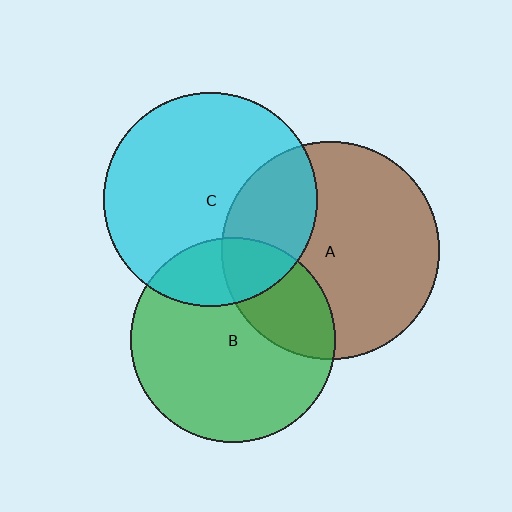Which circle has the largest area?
Circle A (brown).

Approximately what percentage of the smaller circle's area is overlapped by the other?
Approximately 20%.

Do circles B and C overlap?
Yes.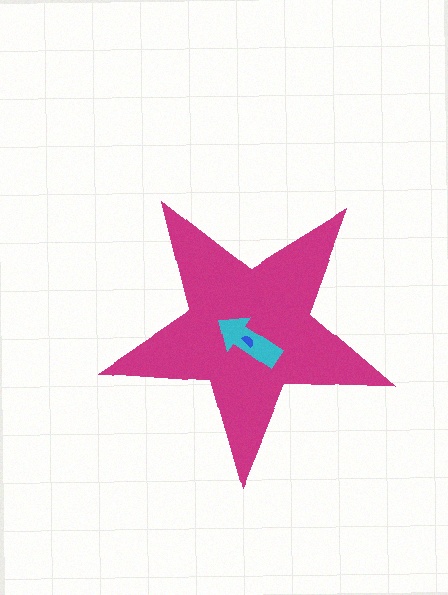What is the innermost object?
The blue semicircle.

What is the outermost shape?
The magenta star.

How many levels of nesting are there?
3.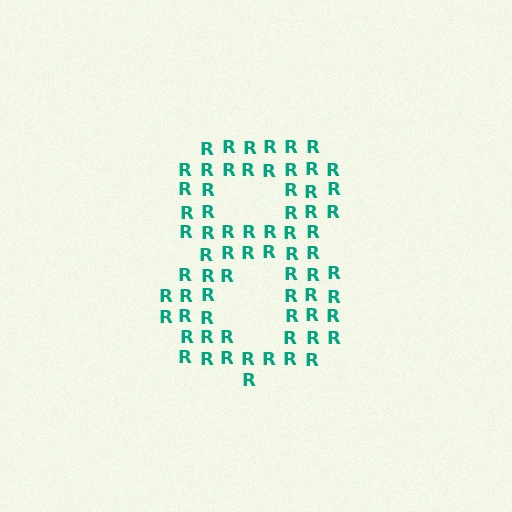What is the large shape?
The large shape is the digit 8.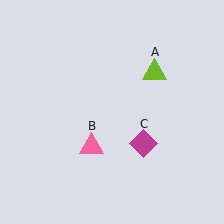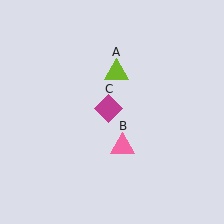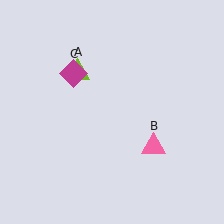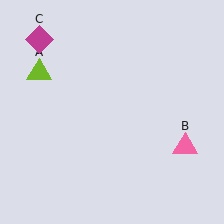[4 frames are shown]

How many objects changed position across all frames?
3 objects changed position: lime triangle (object A), pink triangle (object B), magenta diamond (object C).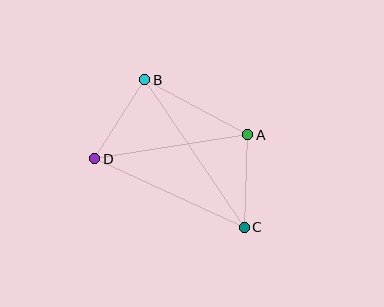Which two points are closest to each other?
Points A and C are closest to each other.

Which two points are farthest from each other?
Points B and C are farthest from each other.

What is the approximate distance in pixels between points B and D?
The distance between B and D is approximately 93 pixels.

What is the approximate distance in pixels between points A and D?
The distance between A and D is approximately 155 pixels.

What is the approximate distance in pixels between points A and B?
The distance between A and B is approximately 117 pixels.